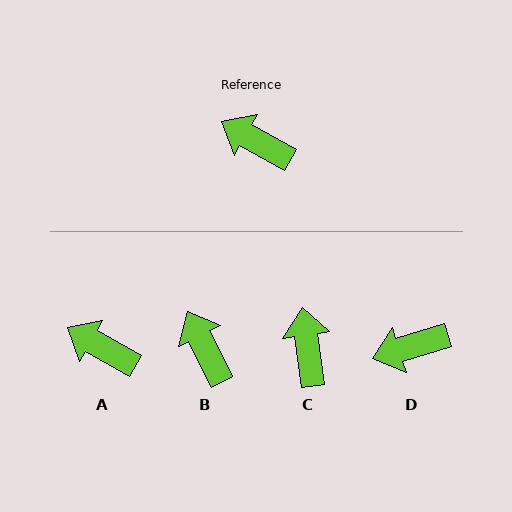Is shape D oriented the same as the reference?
No, it is off by about 47 degrees.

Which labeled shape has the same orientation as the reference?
A.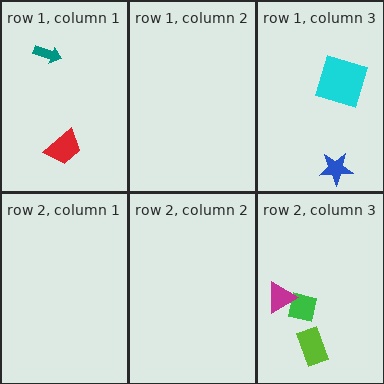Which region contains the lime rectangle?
The row 2, column 3 region.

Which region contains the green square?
The row 2, column 3 region.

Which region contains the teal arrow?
The row 1, column 1 region.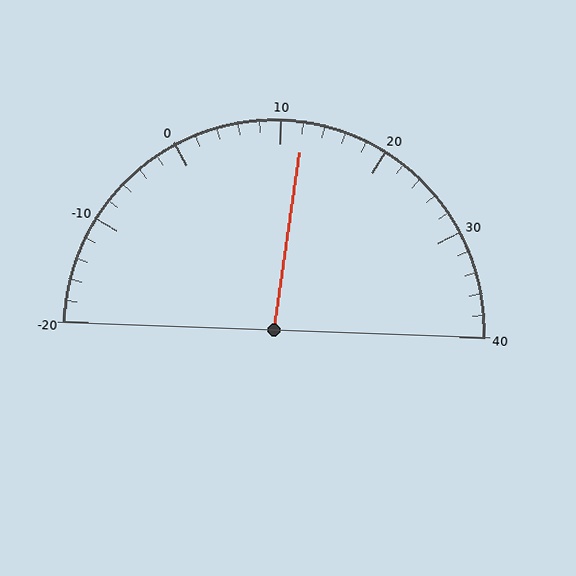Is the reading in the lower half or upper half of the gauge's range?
The reading is in the upper half of the range (-20 to 40).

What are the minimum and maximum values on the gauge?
The gauge ranges from -20 to 40.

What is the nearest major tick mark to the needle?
The nearest major tick mark is 10.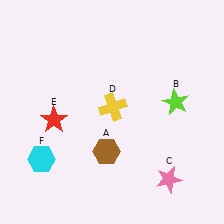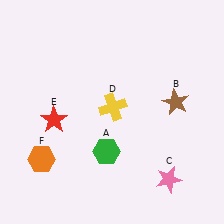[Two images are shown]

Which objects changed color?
A changed from brown to green. B changed from lime to brown. F changed from cyan to orange.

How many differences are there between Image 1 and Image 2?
There are 3 differences between the two images.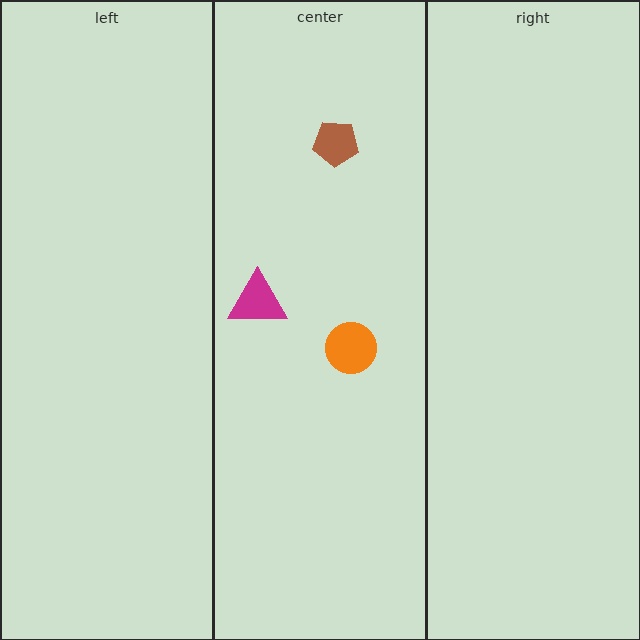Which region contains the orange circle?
The center region.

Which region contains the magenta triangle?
The center region.